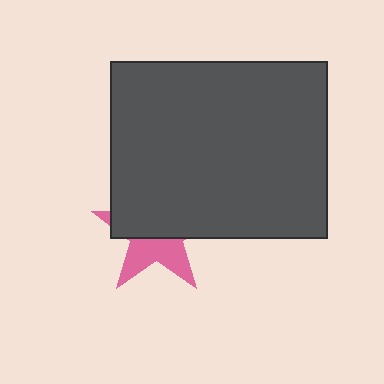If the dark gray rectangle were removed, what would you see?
You would see the complete pink star.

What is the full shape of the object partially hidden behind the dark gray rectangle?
The partially hidden object is a pink star.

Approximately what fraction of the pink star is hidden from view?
Roughly 59% of the pink star is hidden behind the dark gray rectangle.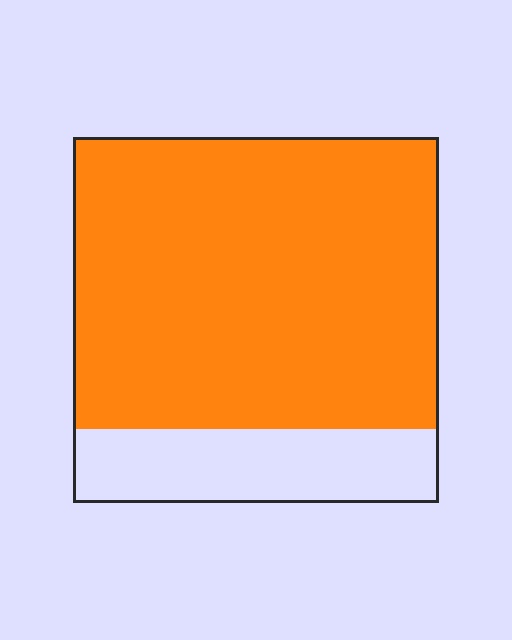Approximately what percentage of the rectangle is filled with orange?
Approximately 80%.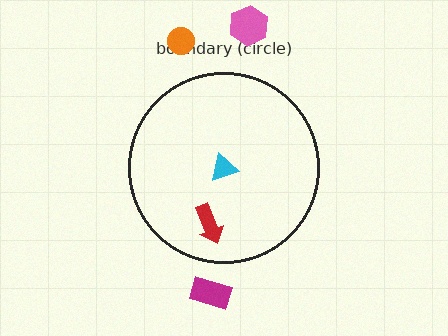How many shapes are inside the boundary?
2 inside, 3 outside.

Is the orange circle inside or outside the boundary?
Outside.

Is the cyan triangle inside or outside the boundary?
Inside.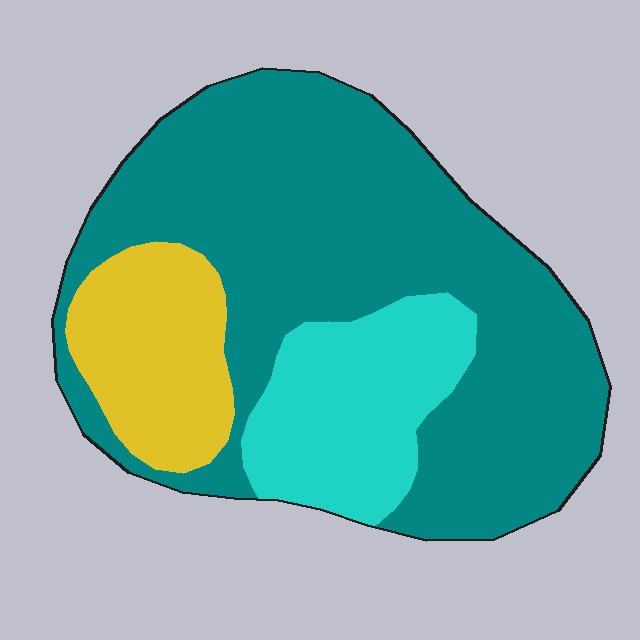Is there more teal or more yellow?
Teal.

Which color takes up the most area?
Teal, at roughly 65%.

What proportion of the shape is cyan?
Cyan covers around 20% of the shape.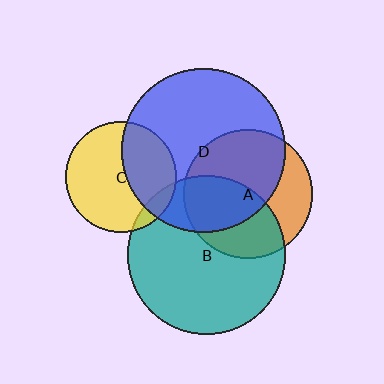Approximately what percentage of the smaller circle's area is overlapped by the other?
Approximately 25%.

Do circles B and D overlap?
Yes.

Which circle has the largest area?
Circle D (blue).